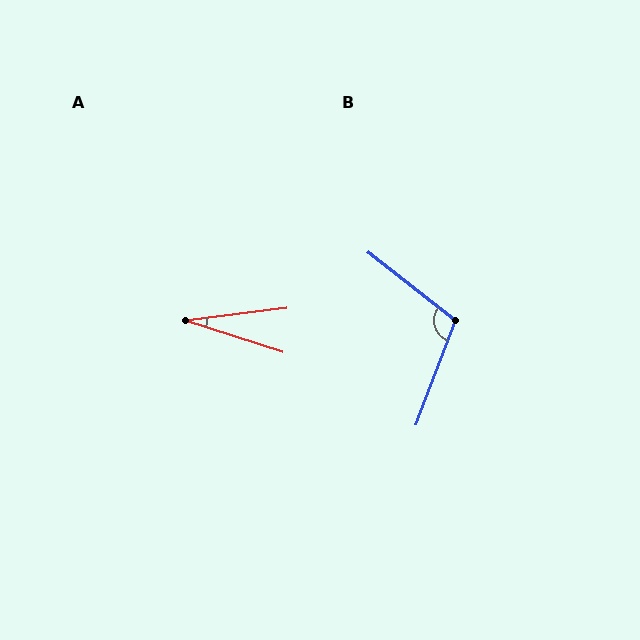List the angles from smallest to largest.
A (25°), B (107°).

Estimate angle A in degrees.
Approximately 25 degrees.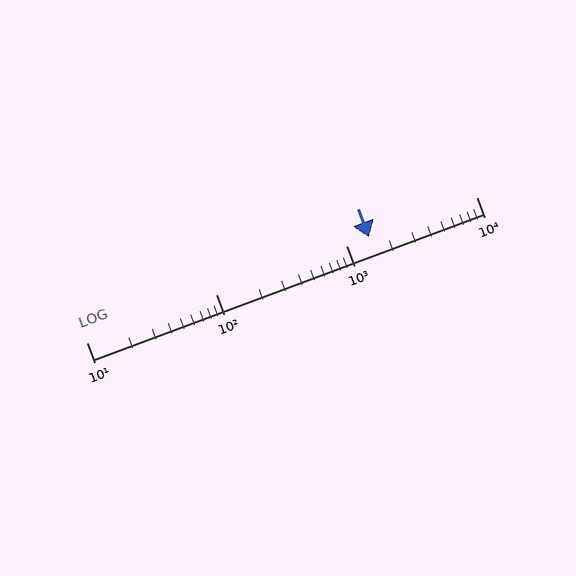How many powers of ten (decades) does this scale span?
The scale spans 3 decades, from 10 to 10000.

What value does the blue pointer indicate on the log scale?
The pointer indicates approximately 1500.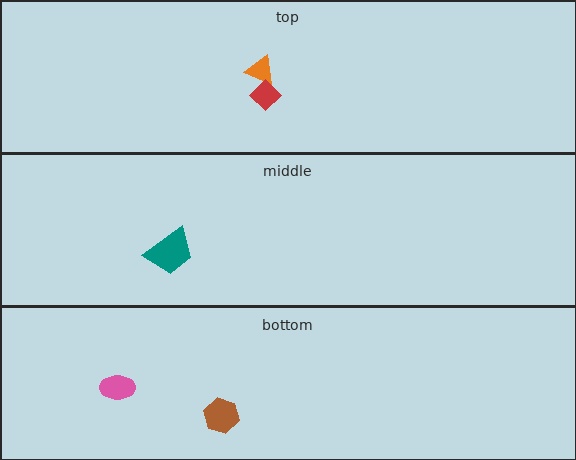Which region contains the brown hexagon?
The bottom region.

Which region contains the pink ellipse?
The bottom region.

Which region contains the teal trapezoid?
The middle region.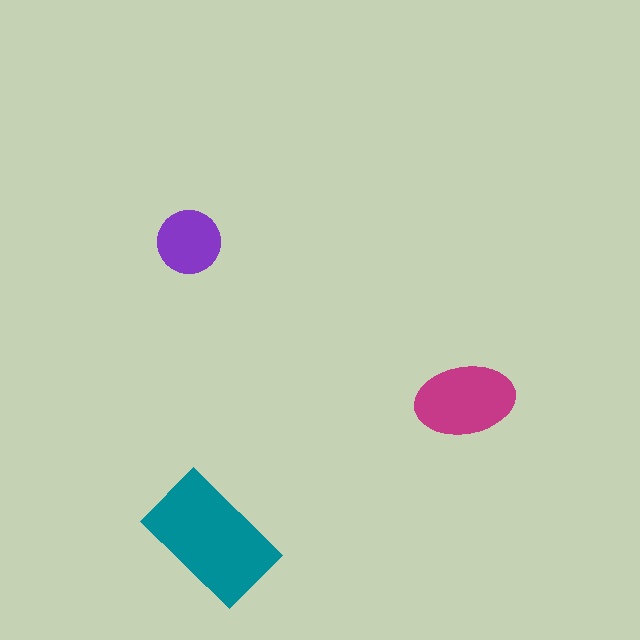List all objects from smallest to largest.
The purple circle, the magenta ellipse, the teal rectangle.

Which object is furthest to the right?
The magenta ellipse is rightmost.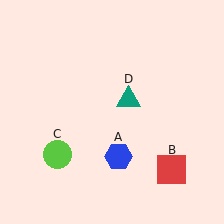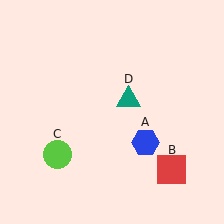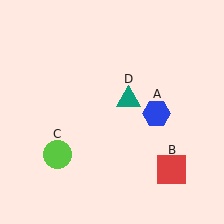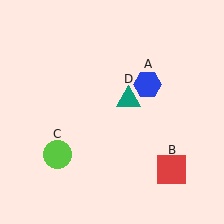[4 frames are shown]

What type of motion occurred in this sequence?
The blue hexagon (object A) rotated counterclockwise around the center of the scene.